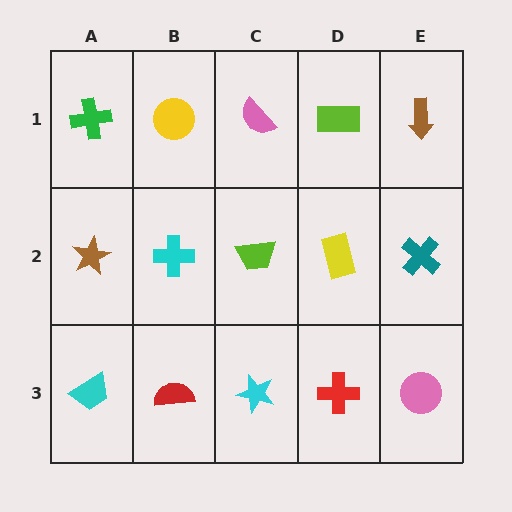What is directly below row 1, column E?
A teal cross.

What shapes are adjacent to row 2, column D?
A lime rectangle (row 1, column D), a red cross (row 3, column D), a lime trapezoid (row 2, column C), a teal cross (row 2, column E).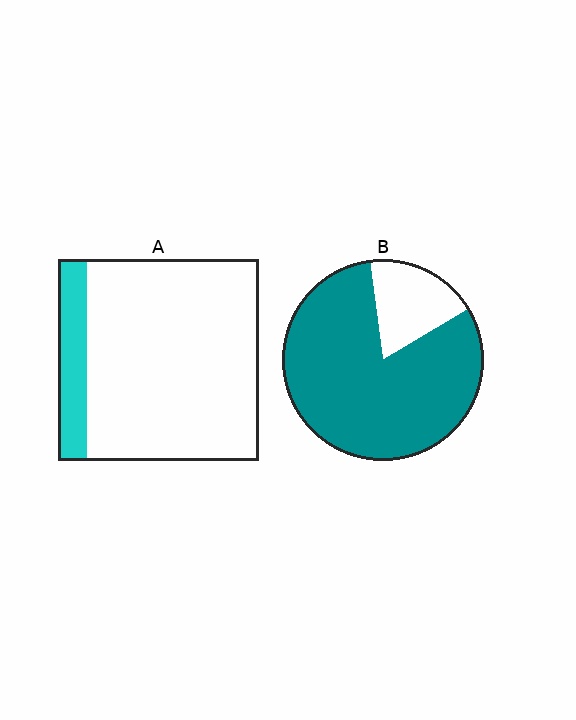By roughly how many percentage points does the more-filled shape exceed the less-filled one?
By roughly 65 percentage points (B over A).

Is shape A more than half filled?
No.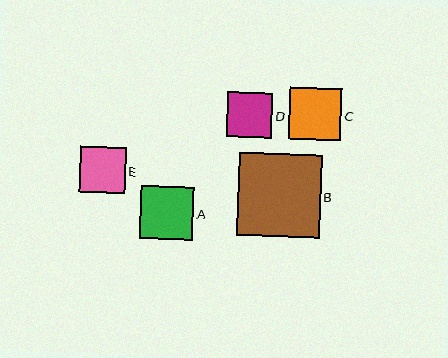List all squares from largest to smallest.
From largest to smallest: B, A, C, E, D.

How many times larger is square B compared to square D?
Square B is approximately 1.8 times the size of square D.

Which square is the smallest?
Square D is the smallest with a size of approximately 45 pixels.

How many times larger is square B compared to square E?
Square B is approximately 1.8 times the size of square E.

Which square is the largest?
Square B is the largest with a size of approximately 83 pixels.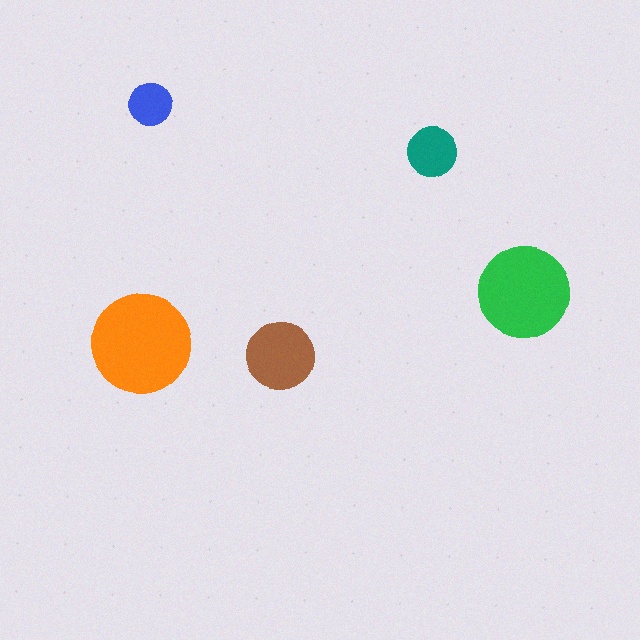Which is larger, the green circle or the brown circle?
The green one.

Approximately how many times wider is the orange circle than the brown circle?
About 1.5 times wider.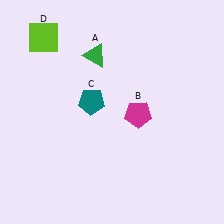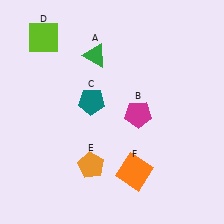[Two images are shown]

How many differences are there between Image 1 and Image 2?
There are 2 differences between the two images.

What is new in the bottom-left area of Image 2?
An orange pentagon (E) was added in the bottom-left area of Image 2.